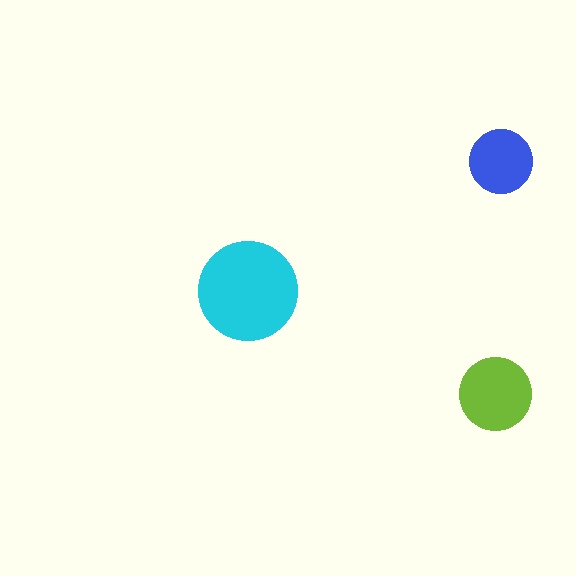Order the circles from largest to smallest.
the cyan one, the lime one, the blue one.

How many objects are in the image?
There are 3 objects in the image.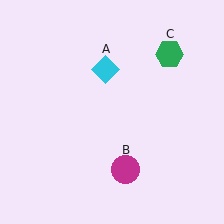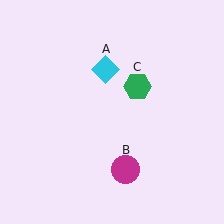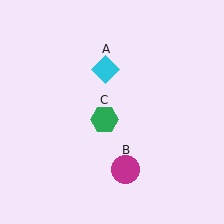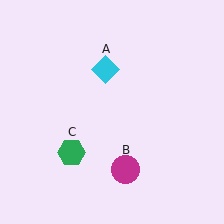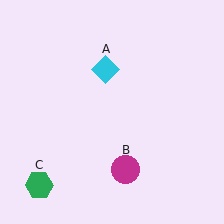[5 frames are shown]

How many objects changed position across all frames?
1 object changed position: green hexagon (object C).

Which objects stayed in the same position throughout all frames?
Cyan diamond (object A) and magenta circle (object B) remained stationary.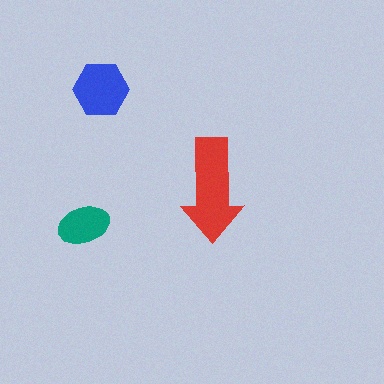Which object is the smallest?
The teal ellipse.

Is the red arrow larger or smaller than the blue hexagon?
Larger.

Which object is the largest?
The red arrow.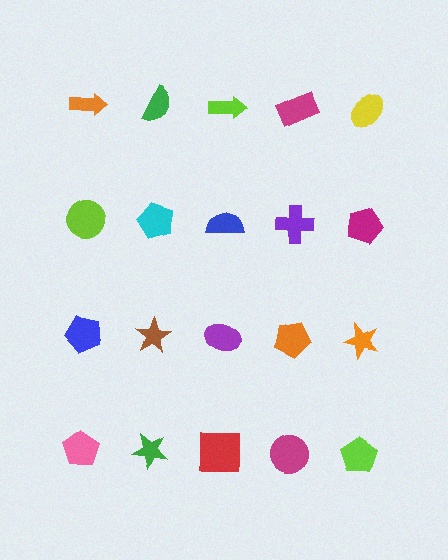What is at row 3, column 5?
An orange star.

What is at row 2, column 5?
A magenta pentagon.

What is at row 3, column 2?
A brown star.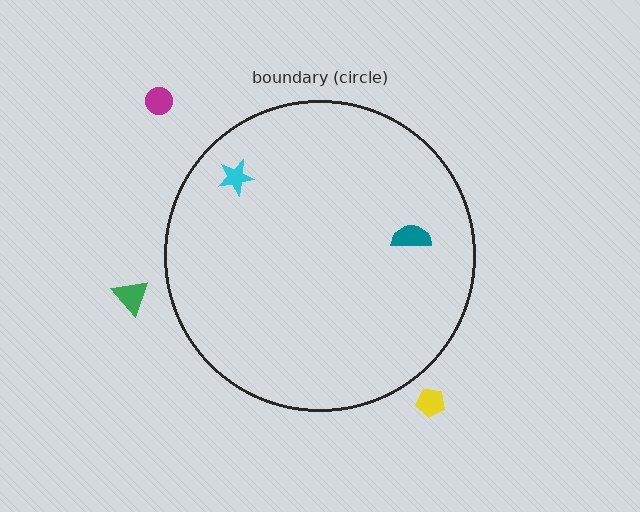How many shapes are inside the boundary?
2 inside, 3 outside.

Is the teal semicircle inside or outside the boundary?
Inside.